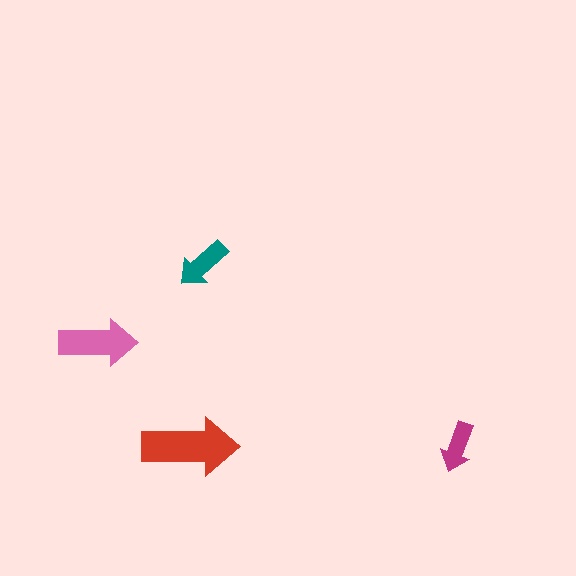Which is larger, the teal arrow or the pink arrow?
The pink one.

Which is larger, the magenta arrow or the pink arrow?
The pink one.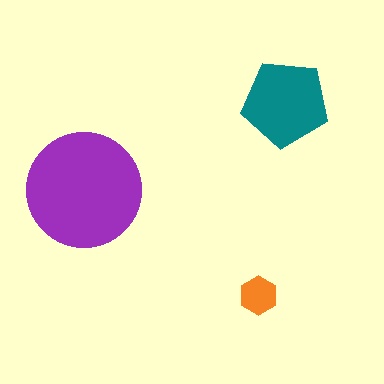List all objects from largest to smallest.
The purple circle, the teal pentagon, the orange hexagon.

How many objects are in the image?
There are 3 objects in the image.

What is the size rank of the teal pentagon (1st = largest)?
2nd.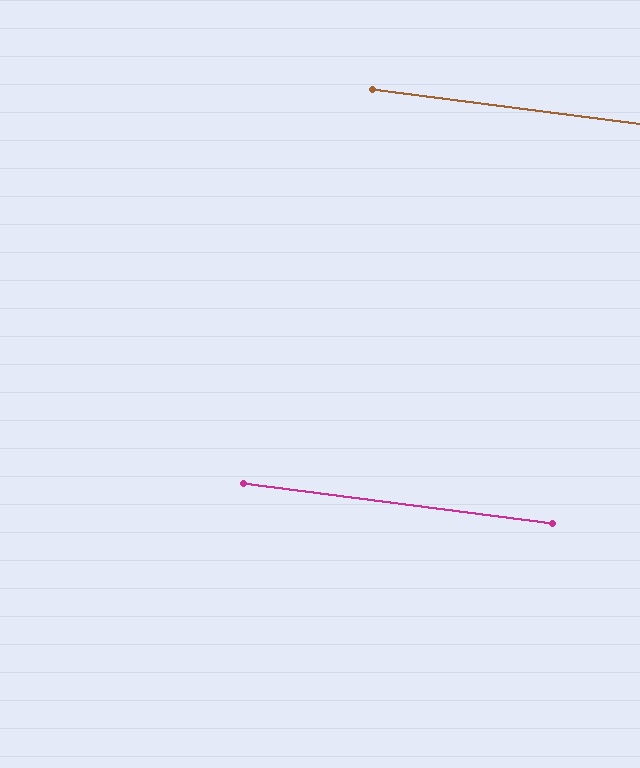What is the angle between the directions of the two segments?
Approximately 0 degrees.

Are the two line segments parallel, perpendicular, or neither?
Parallel — their directions differ by only 0.0°.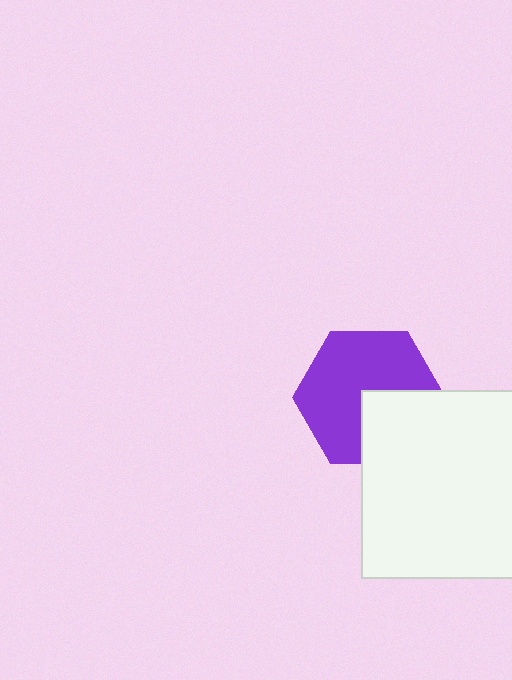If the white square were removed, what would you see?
You would see the complete purple hexagon.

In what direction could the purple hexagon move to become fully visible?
The purple hexagon could move toward the upper-left. That would shift it out from behind the white square entirely.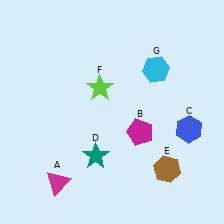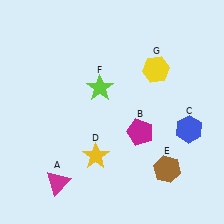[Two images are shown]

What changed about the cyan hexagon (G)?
In Image 1, G is cyan. In Image 2, it changed to yellow.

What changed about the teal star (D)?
In Image 1, D is teal. In Image 2, it changed to yellow.